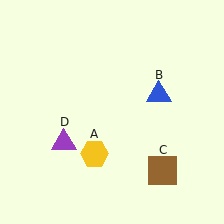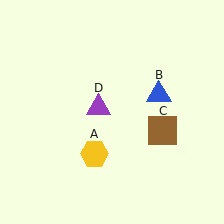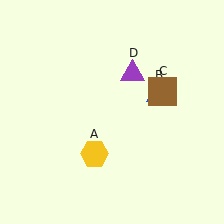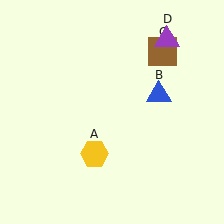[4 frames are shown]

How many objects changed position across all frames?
2 objects changed position: brown square (object C), purple triangle (object D).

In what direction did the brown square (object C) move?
The brown square (object C) moved up.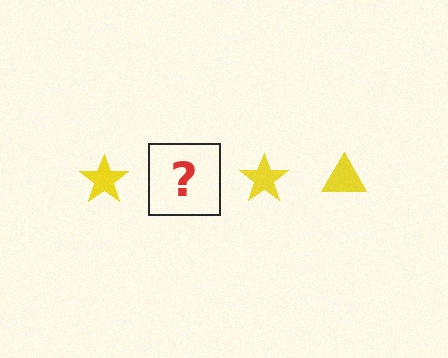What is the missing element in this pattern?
The missing element is a yellow triangle.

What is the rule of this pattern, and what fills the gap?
The rule is that the pattern cycles through star, triangle shapes in yellow. The gap should be filled with a yellow triangle.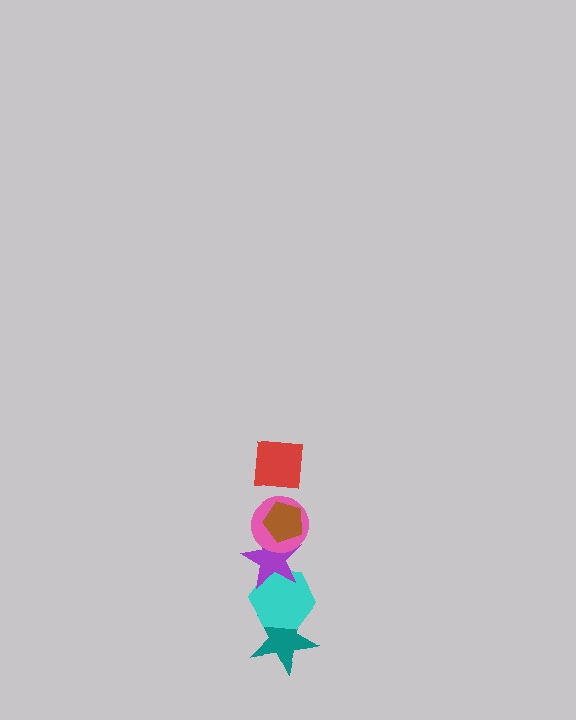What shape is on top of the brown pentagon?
The red square is on top of the brown pentagon.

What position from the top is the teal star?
The teal star is 6th from the top.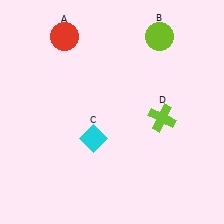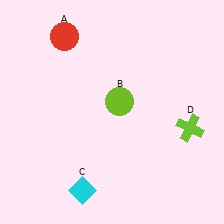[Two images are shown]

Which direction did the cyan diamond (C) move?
The cyan diamond (C) moved down.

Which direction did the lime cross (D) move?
The lime cross (D) moved right.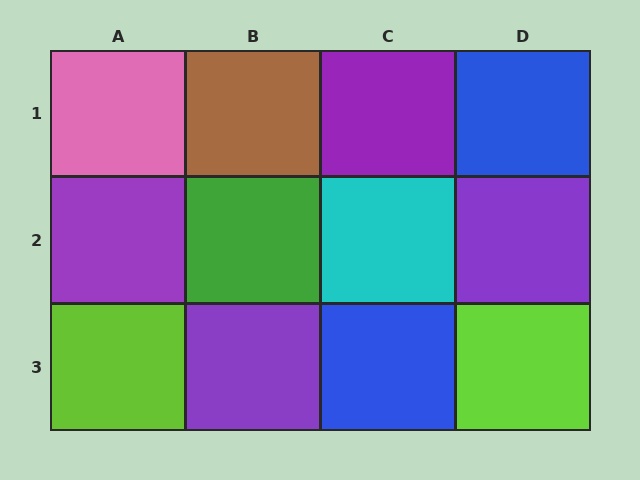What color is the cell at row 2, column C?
Cyan.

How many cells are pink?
1 cell is pink.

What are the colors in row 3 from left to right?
Lime, purple, blue, lime.